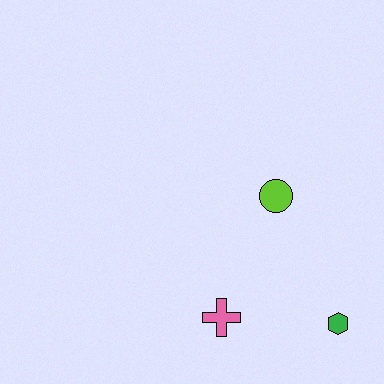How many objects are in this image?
There are 3 objects.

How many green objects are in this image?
There is 1 green object.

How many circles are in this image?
There is 1 circle.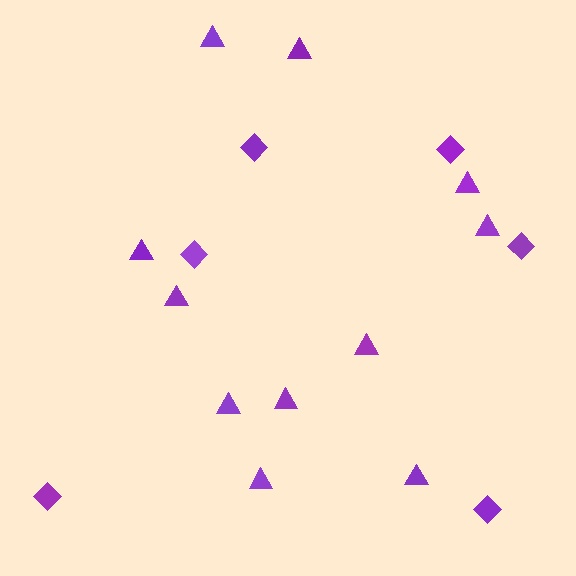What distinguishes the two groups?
There are 2 groups: one group of diamonds (6) and one group of triangles (11).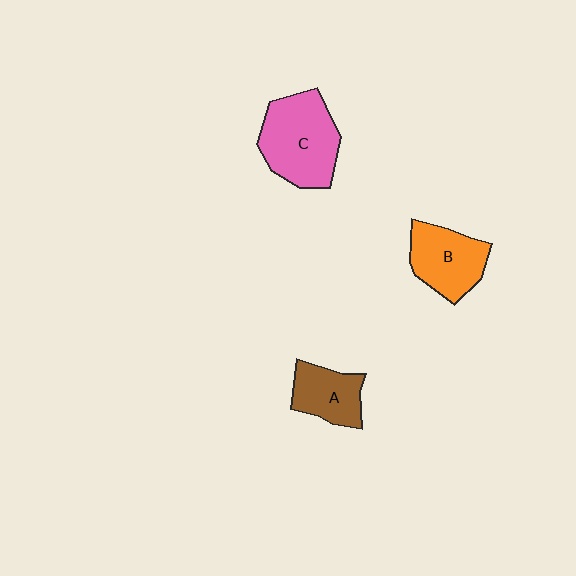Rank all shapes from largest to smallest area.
From largest to smallest: C (pink), B (orange), A (brown).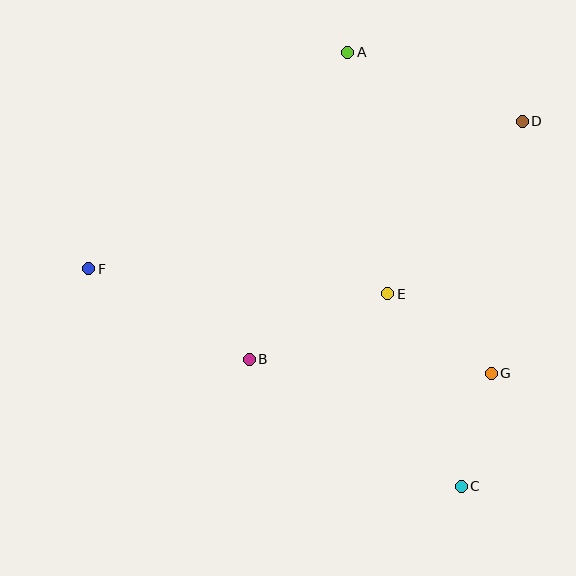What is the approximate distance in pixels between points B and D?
The distance between B and D is approximately 362 pixels.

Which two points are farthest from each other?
Points D and F are farthest from each other.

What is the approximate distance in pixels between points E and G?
The distance between E and G is approximately 131 pixels.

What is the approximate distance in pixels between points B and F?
The distance between B and F is approximately 184 pixels.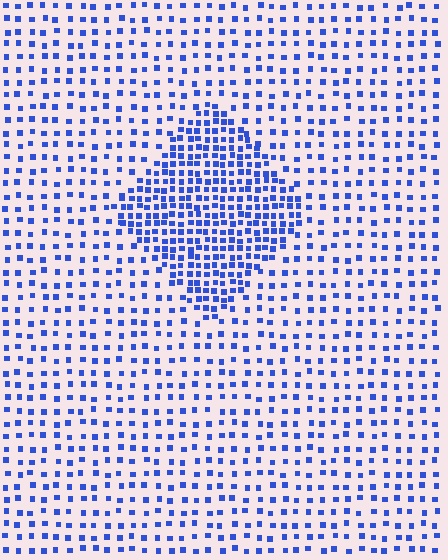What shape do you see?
I see a diamond.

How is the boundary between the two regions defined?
The boundary is defined by a change in element density (approximately 2.2x ratio). All elements are the same color, size, and shape.